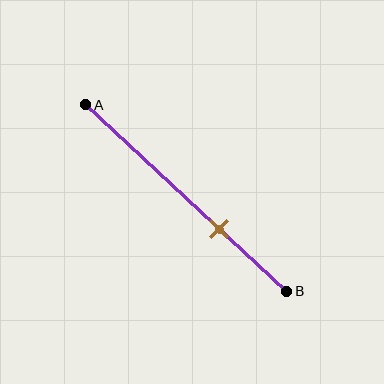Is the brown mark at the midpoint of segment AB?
No, the mark is at about 65% from A, not at the 50% midpoint.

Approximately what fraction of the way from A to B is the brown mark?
The brown mark is approximately 65% of the way from A to B.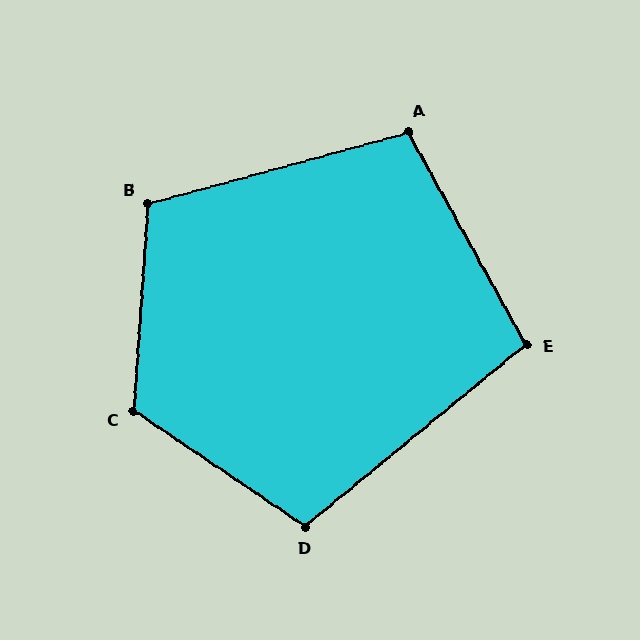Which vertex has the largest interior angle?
C, at approximately 120 degrees.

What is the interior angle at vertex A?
Approximately 104 degrees (obtuse).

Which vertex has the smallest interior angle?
E, at approximately 101 degrees.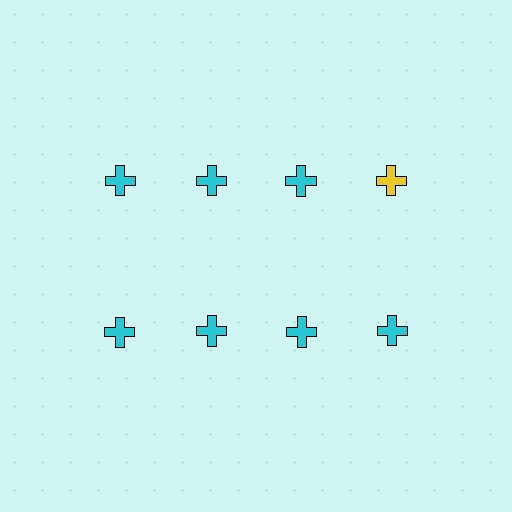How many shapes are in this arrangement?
There are 8 shapes arranged in a grid pattern.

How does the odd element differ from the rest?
It has a different color: yellow instead of cyan.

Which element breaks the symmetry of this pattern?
The yellow cross in the top row, second from right column breaks the symmetry. All other shapes are cyan crosses.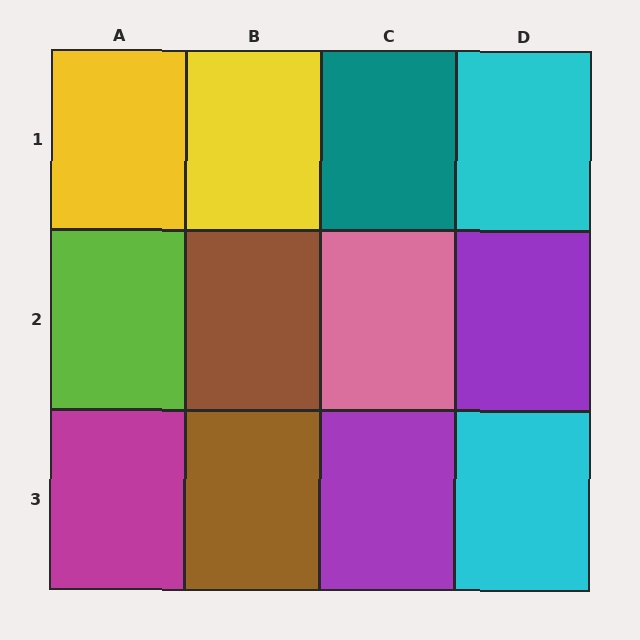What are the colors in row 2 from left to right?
Lime, brown, pink, purple.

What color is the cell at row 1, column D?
Cyan.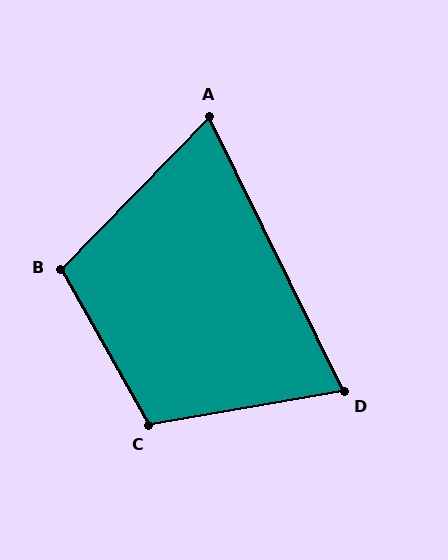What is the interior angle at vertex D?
Approximately 74 degrees (acute).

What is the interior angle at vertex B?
Approximately 106 degrees (obtuse).